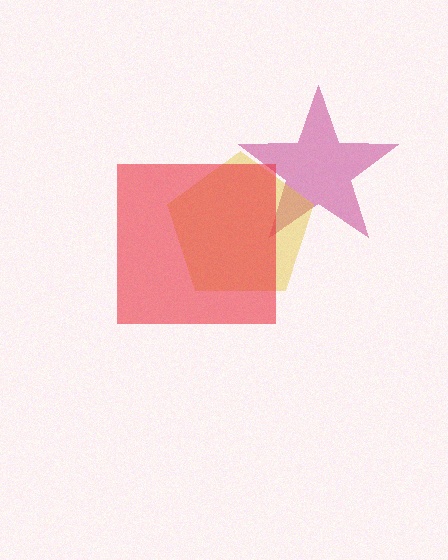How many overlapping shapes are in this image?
There are 3 overlapping shapes in the image.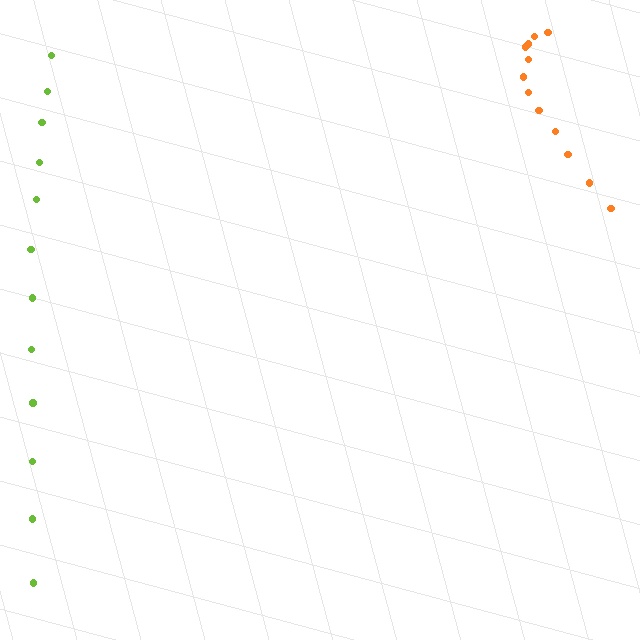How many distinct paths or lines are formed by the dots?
There are 2 distinct paths.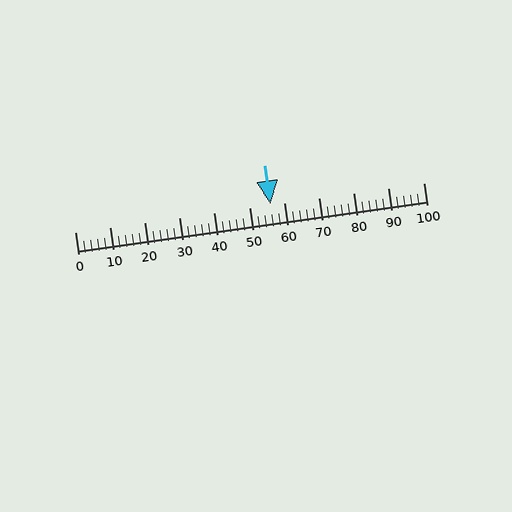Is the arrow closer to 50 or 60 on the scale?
The arrow is closer to 60.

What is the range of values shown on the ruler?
The ruler shows values from 0 to 100.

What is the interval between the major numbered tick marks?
The major tick marks are spaced 10 units apart.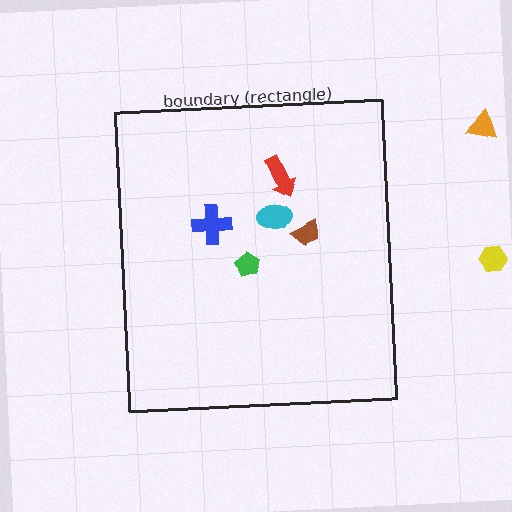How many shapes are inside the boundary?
5 inside, 2 outside.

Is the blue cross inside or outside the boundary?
Inside.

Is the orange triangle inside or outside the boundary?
Outside.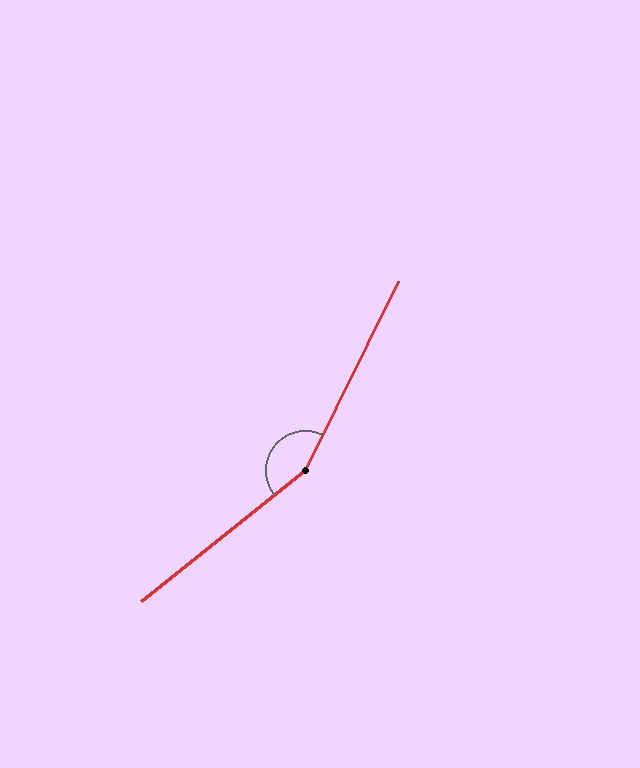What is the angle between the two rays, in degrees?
Approximately 155 degrees.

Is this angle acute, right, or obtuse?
It is obtuse.